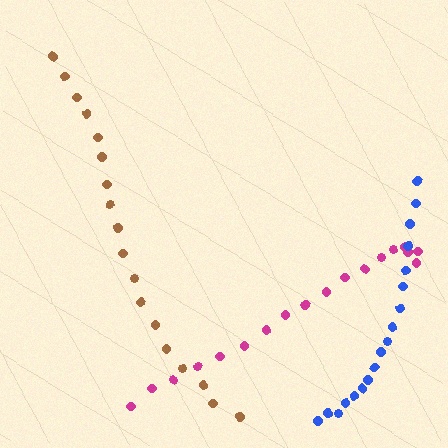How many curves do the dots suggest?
There are 3 distinct paths.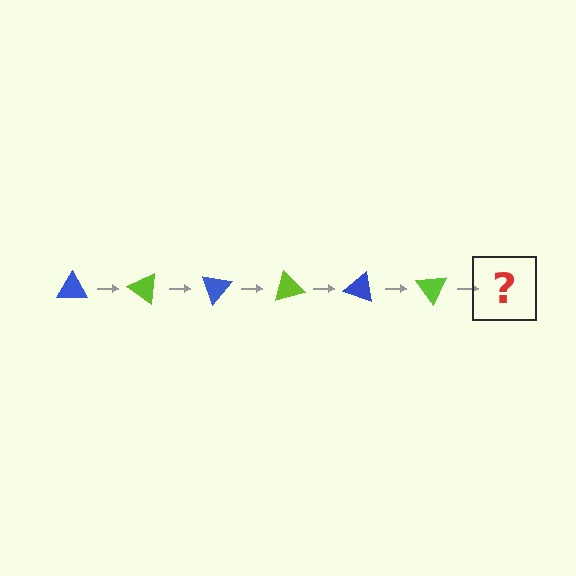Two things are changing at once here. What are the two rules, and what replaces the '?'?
The two rules are that it rotates 35 degrees each step and the color cycles through blue and lime. The '?' should be a blue triangle, rotated 210 degrees from the start.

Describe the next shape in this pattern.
It should be a blue triangle, rotated 210 degrees from the start.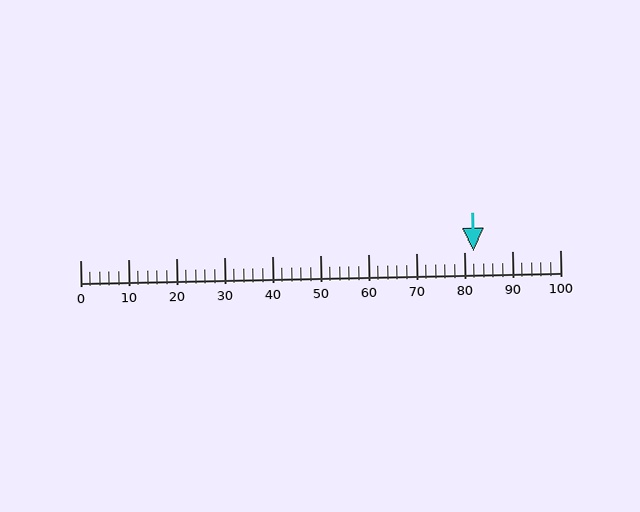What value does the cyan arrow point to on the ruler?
The cyan arrow points to approximately 82.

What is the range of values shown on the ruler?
The ruler shows values from 0 to 100.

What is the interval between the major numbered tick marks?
The major tick marks are spaced 10 units apart.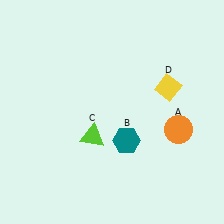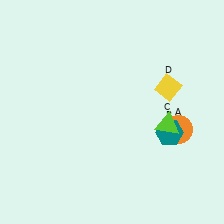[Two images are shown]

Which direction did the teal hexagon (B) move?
The teal hexagon (B) moved right.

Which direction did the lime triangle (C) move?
The lime triangle (C) moved right.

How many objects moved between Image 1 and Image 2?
2 objects moved between the two images.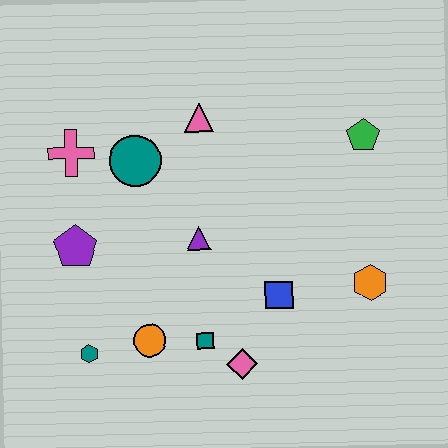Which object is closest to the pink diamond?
The teal square is closest to the pink diamond.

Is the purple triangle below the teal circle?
Yes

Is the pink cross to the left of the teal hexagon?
Yes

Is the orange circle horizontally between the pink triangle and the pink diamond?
No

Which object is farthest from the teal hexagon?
The green pentagon is farthest from the teal hexagon.